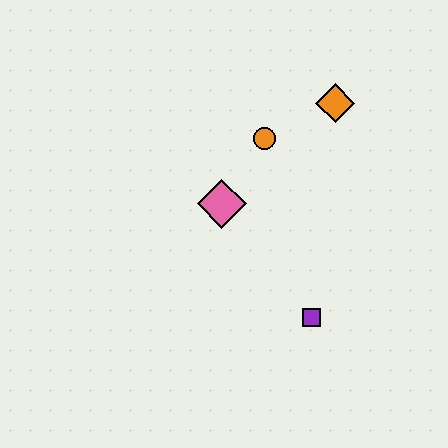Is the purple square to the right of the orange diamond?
No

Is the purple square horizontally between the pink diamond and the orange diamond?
Yes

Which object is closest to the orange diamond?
The orange circle is closest to the orange diamond.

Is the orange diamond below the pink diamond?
No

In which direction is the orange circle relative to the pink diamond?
The orange circle is above the pink diamond.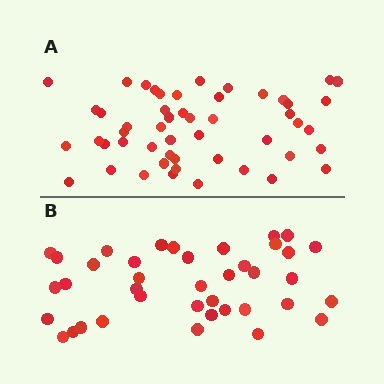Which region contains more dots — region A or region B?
Region A (the top region) has more dots.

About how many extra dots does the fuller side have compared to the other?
Region A has roughly 12 or so more dots than region B.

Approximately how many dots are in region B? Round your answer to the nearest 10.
About 40 dots. (The exact count is 39, which rounds to 40.)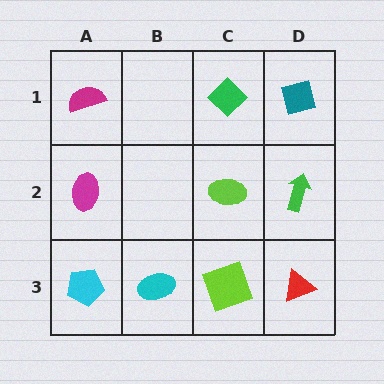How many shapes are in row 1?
3 shapes.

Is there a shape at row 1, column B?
No, that cell is empty.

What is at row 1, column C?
A green diamond.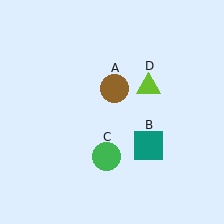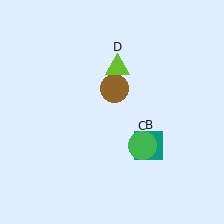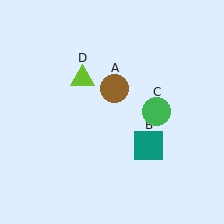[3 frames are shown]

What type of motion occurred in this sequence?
The green circle (object C), lime triangle (object D) rotated counterclockwise around the center of the scene.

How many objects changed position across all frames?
2 objects changed position: green circle (object C), lime triangle (object D).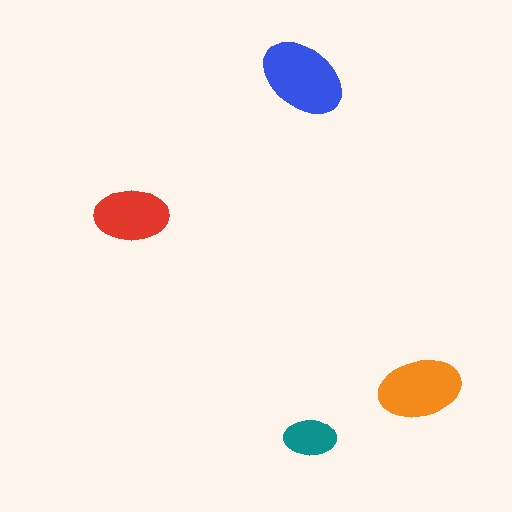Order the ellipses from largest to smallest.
the blue one, the orange one, the red one, the teal one.